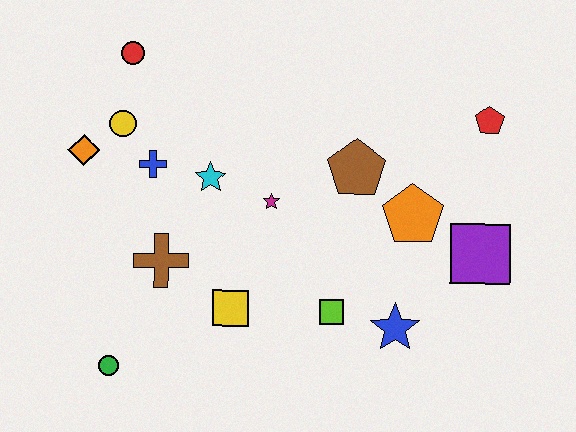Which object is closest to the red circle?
The yellow circle is closest to the red circle.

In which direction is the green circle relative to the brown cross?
The green circle is below the brown cross.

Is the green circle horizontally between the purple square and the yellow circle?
No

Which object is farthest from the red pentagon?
The green circle is farthest from the red pentagon.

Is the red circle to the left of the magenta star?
Yes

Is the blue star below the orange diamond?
Yes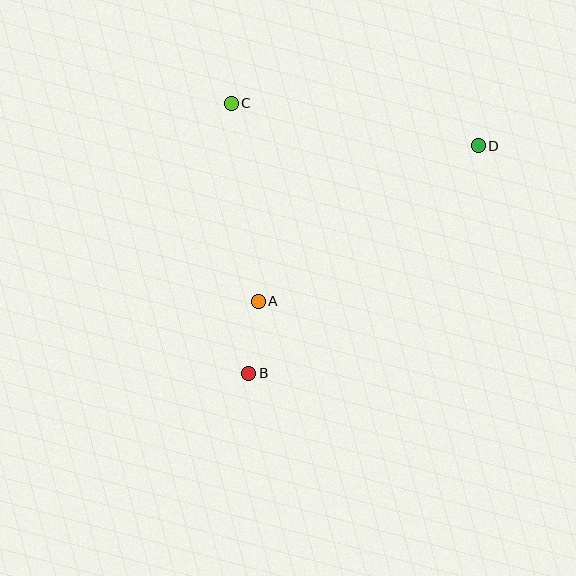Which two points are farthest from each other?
Points B and D are farthest from each other.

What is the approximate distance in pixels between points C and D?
The distance between C and D is approximately 251 pixels.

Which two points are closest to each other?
Points A and B are closest to each other.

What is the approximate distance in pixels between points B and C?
The distance between B and C is approximately 271 pixels.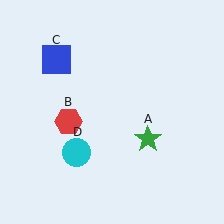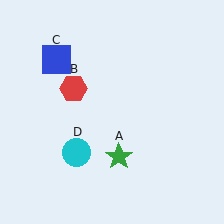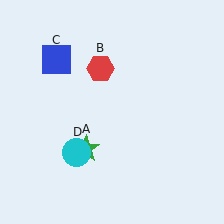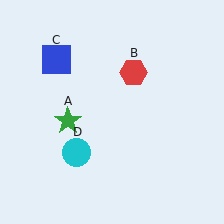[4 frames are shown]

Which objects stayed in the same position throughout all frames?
Blue square (object C) and cyan circle (object D) remained stationary.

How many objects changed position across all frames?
2 objects changed position: green star (object A), red hexagon (object B).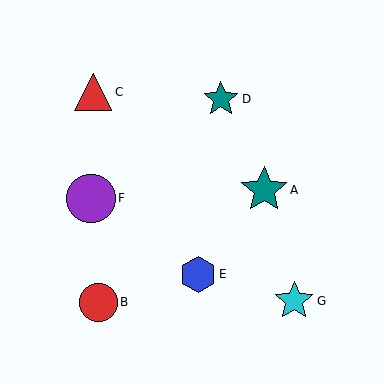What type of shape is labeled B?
Shape B is a red circle.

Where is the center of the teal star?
The center of the teal star is at (264, 190).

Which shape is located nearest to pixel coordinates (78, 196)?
The purple circle (labeled F) at (91, 198) is nearest to that location.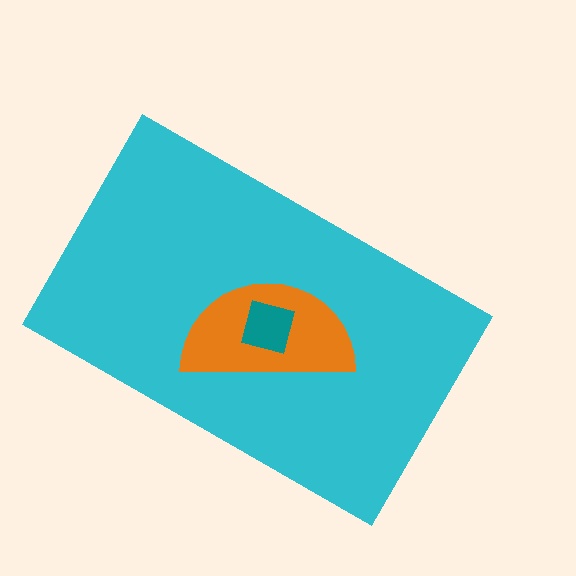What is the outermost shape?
The cyan rectangle.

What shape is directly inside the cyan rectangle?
The orange semicircle.